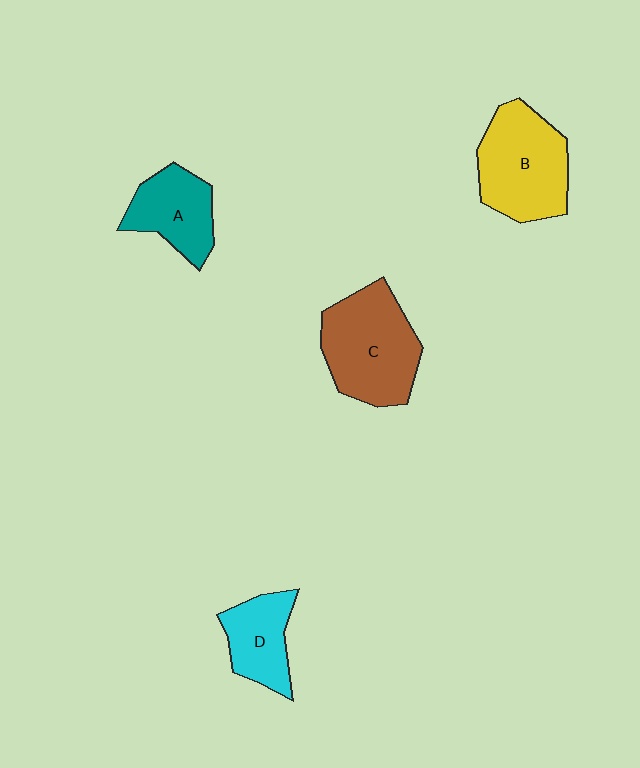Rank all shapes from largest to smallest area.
From largest to smallest: C (brown), B (yellow), A (teal), D (cyan).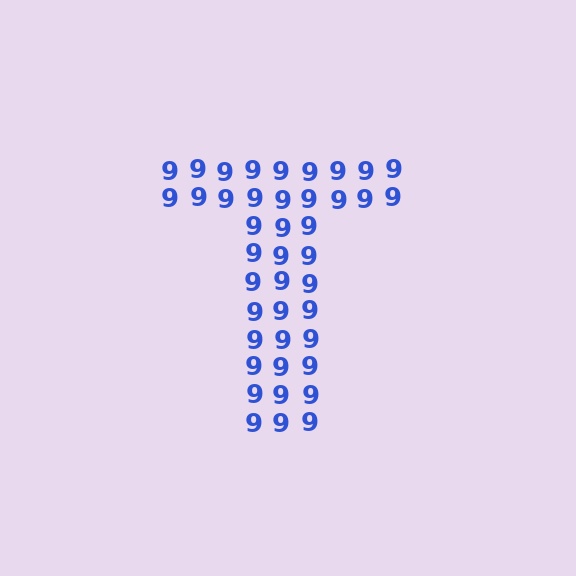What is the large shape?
The large shape is the letter T.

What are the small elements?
The small elements are digit 9's.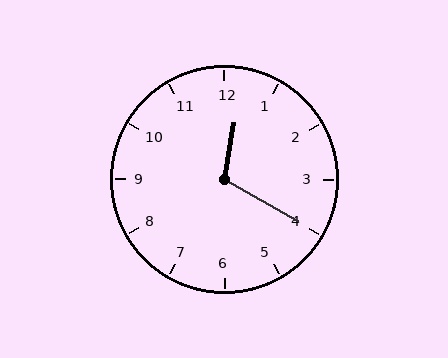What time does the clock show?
12:20.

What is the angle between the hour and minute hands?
Approximately 110 degrees.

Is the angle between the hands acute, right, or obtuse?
It is obtuse.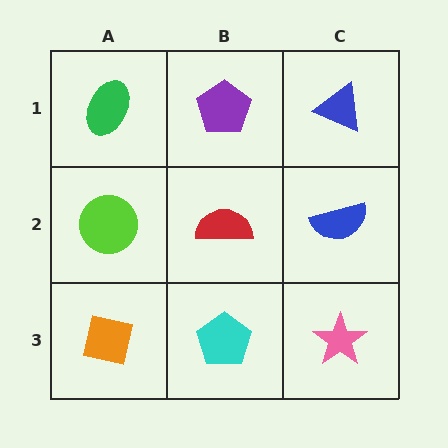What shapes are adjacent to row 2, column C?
A blue triangle (row 1, column C), a pink star (row 3, column C), a red semicircle (row 2, column B).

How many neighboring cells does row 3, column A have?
2.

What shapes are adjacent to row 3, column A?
A lime circle (row 2, column A), a cyan pentagon (row 3, column B).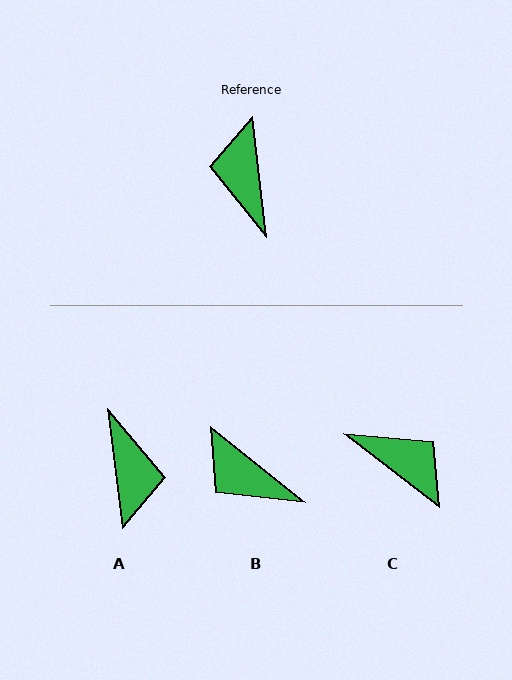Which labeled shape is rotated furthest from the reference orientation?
A, about 179 degrees away.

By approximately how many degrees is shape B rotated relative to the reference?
Approximately 45 degrees counter-clockwise.